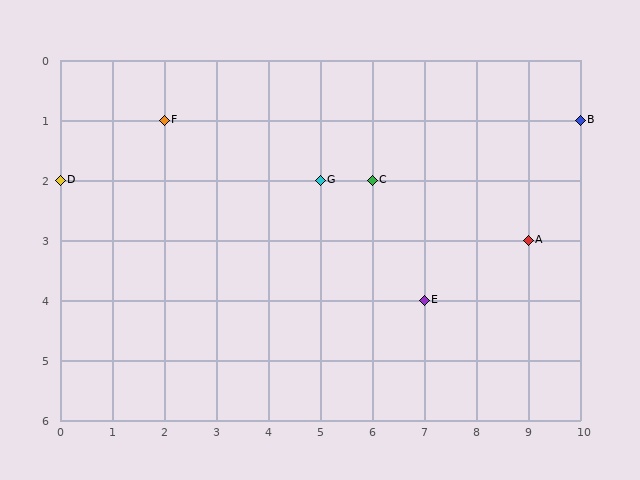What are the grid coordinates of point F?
Point F is at grid coordinates (2, 1).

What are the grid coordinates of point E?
Point E is at grid coordinates (7, 4).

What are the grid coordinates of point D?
Point D is at grid coordinates (0, 2).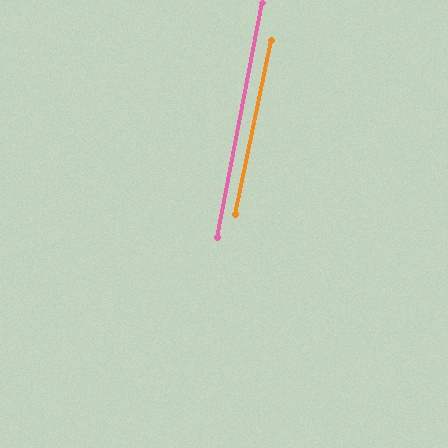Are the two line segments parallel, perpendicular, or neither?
Parallel — their directions differ by only 1.0°.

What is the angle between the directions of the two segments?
Approximately 1 degree.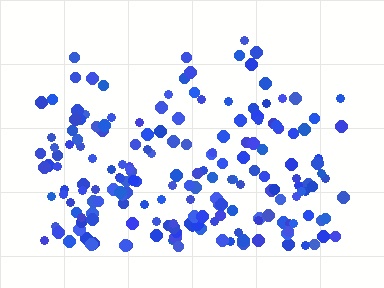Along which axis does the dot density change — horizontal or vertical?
Vertical.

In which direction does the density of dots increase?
From top to bottom, with the bottom side densest.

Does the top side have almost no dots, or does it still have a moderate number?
Still a moderate number, just noticeably fewer than the bottom.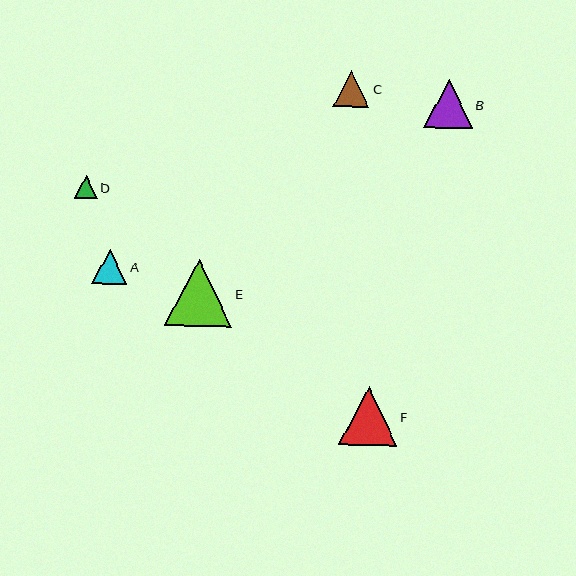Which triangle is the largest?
Triangle E is the largest with a size of approximately 67 pixels.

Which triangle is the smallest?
Triangle D is the smallest with a size of approximately 23 pixels.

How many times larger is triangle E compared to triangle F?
Triangle E is approximately 1.1 times the size of triangle F.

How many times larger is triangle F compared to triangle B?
Triangle F is approximately 1.2 times the size of triangle B.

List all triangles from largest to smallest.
From largest to smallest: E, F, B, C, A, D.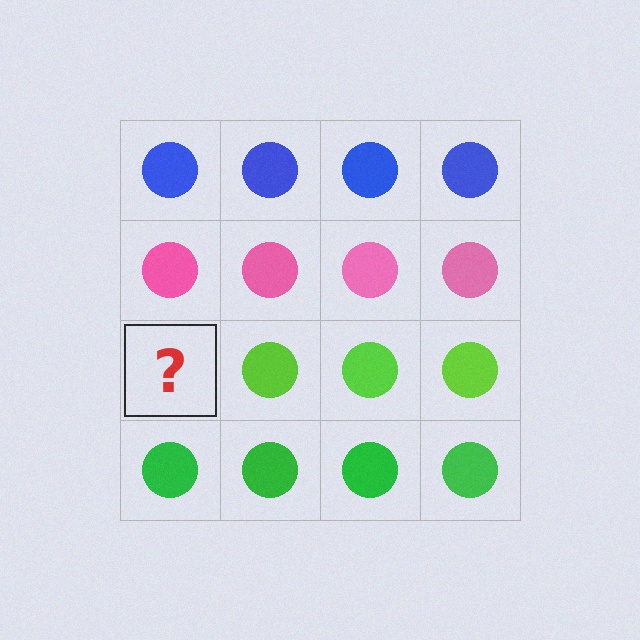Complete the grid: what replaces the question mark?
The question mark should be replaced with a lime circle.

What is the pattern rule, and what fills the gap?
The rule is that each row has a consistent color. The gap should be filled with a lime circle.